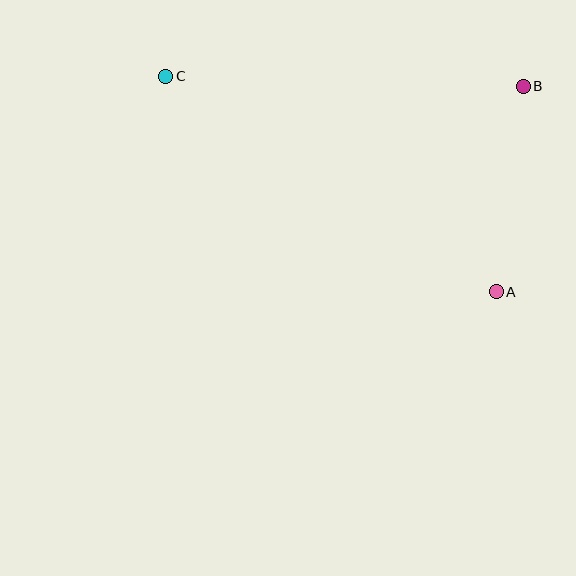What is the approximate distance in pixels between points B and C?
The distance between B and C is approximately 357 pixels.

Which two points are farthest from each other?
Points A and C are farthest from each other.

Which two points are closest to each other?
Points A and B are closest to each other.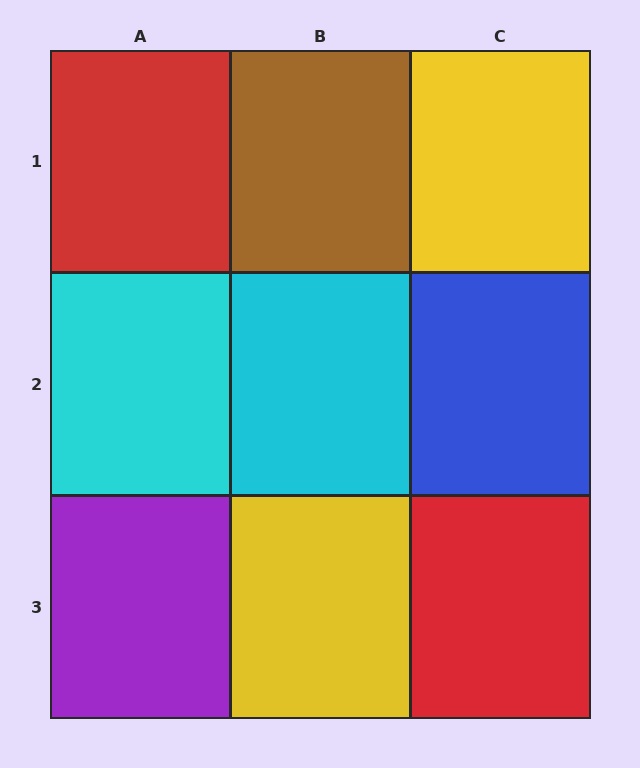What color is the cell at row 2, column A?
Cyan.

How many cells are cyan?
2 cells are cyan.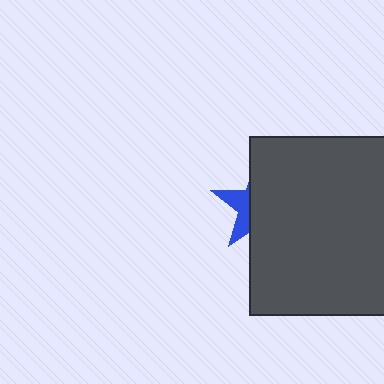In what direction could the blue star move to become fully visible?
The blue star could move left. That would shift it out from behind the dark gray rectangle entirely.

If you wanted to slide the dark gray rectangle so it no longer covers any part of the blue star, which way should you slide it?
Slide it right — that is the most direct way to separate the two shapes.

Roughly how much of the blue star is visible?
A small part of it is visible (roughly 33%).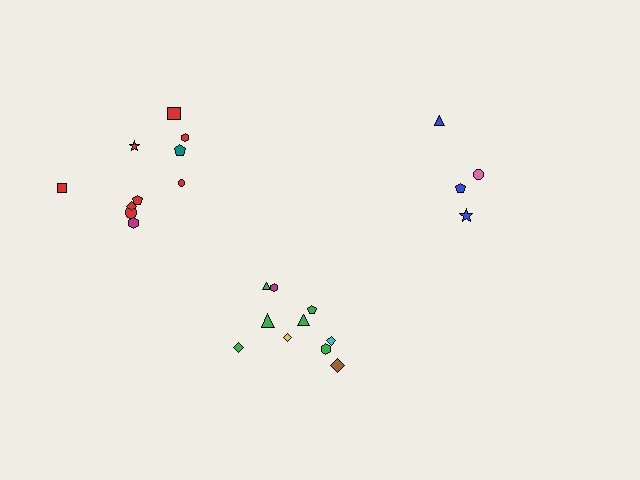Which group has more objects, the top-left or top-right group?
The top-left group.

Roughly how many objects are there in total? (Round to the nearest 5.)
Roughly 25 objects in total.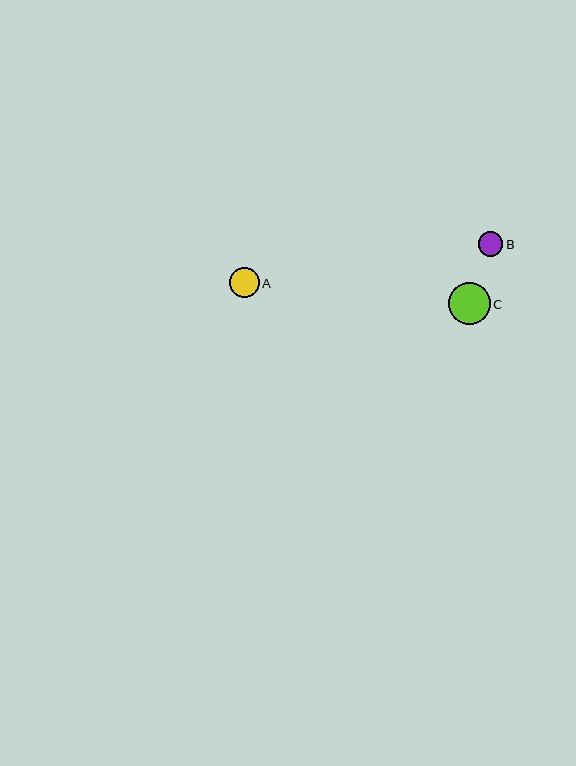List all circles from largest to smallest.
From largest to smallest: C, A, B.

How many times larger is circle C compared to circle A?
Circle C is approximately 1.4 times the size of circle A.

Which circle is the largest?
Circle C is the largest with a size of approximately 42 pixels.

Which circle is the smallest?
Circle B is the smallest with a size of approximately 25 pixels.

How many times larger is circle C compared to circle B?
Circle C is approximately 1.7 times the size of circle B.